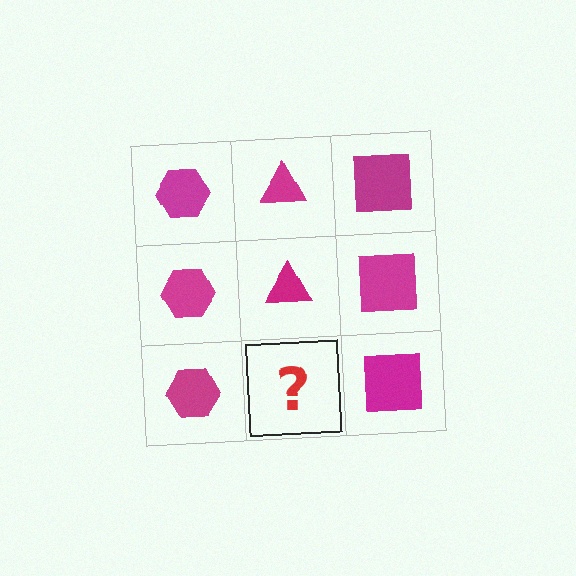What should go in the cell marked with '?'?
The missing cell should contain a magenta triangle.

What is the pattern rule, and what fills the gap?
The rule is that each column has a consistent shape. The gap should be filled with a magenta triangle.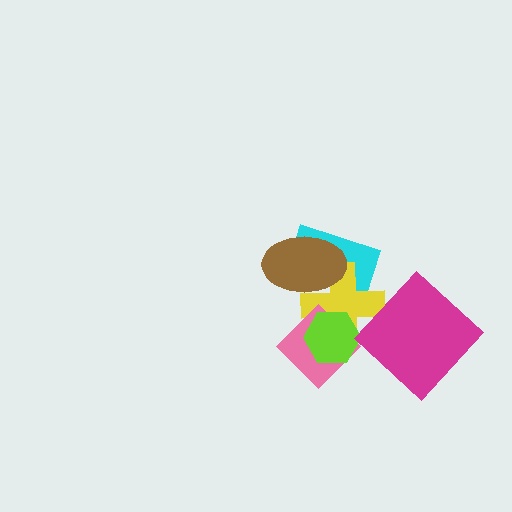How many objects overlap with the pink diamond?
2 objects overlap with the pink diamond.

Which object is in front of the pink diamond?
The lime hexagon is in front of the pink diamond.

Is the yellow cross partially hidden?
Yes, it is partially covered by another shape.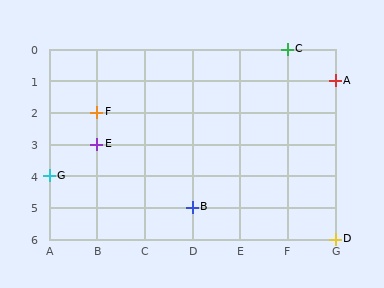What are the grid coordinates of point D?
Point D is at grid coordinates (G, 6).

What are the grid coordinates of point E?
Point E is at grid coordinates (B, 3).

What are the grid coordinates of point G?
Point G is at grid coordinates (A, 4).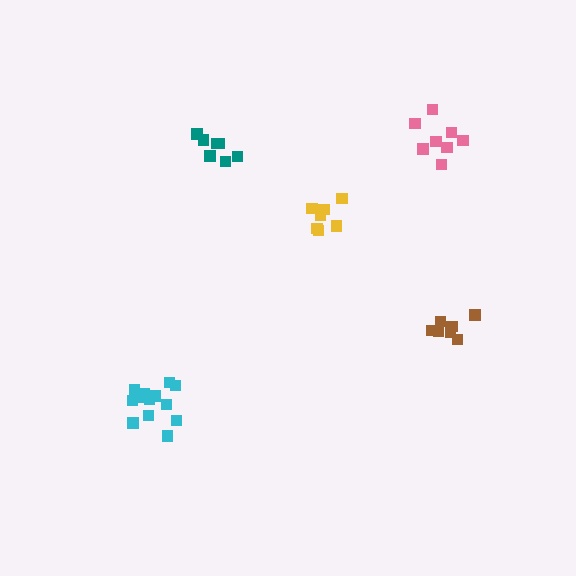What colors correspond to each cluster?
The clusters are colored: pink, cyan, yellow, teal, brown.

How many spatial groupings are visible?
There are 5 spatial groupings.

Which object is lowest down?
The cyan cluster is bottommost.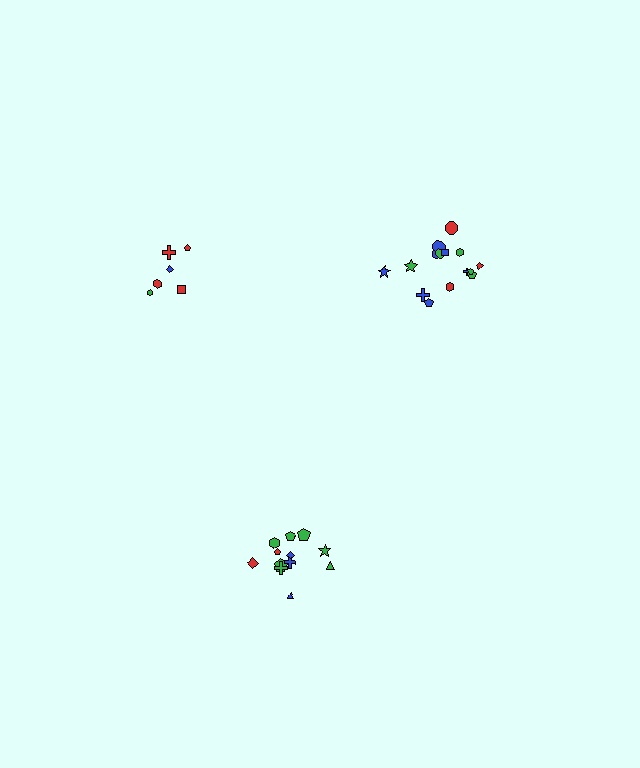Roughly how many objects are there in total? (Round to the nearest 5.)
Roughly 35 objects in total.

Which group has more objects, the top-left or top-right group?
The top-right group.